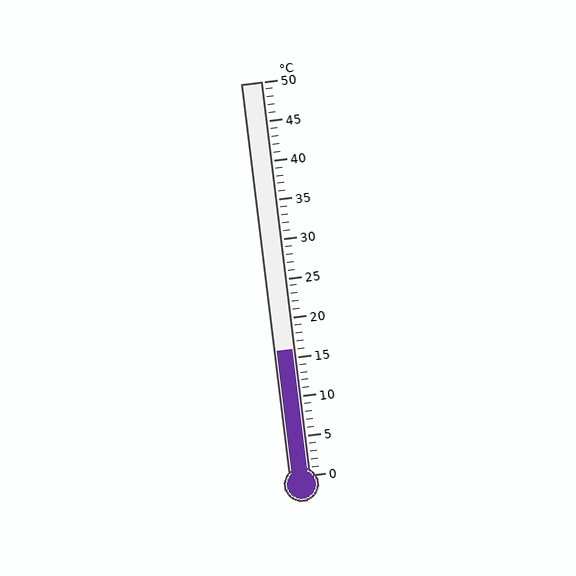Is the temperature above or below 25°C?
The temperature is below 25°C.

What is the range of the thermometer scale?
The thermometer scale ranges from 0°C to 50°C.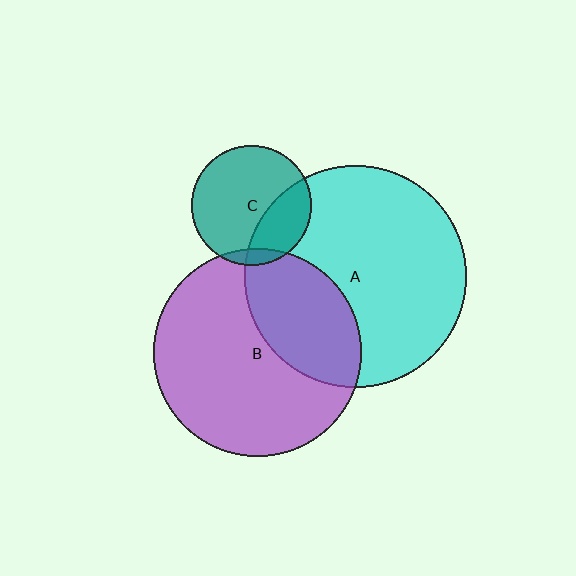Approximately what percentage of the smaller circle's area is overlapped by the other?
Approximately 35%.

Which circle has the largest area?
Circle A (cyan).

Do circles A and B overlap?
Yes.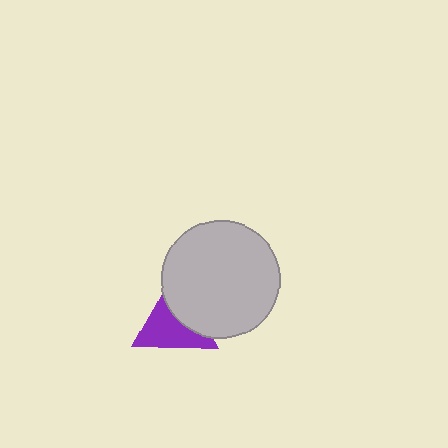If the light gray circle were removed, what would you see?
You would see the complete purple triangle.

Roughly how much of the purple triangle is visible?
About half of it is visible (roughly 60%).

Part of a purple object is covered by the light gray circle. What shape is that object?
It is a triangle.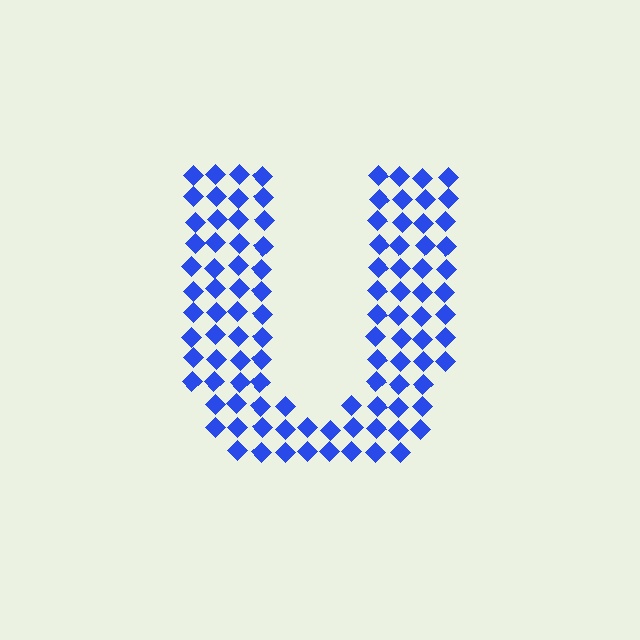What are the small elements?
The small elements are diamonds.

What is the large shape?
The large shape is the letter U.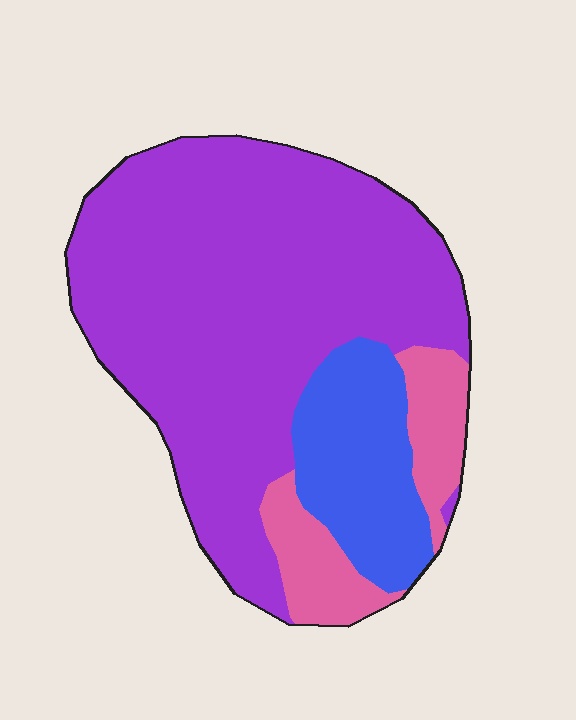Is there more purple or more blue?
Purple.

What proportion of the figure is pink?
Pink takes up less than a quarter of the figure.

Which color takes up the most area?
Purple, at roughly 70%.